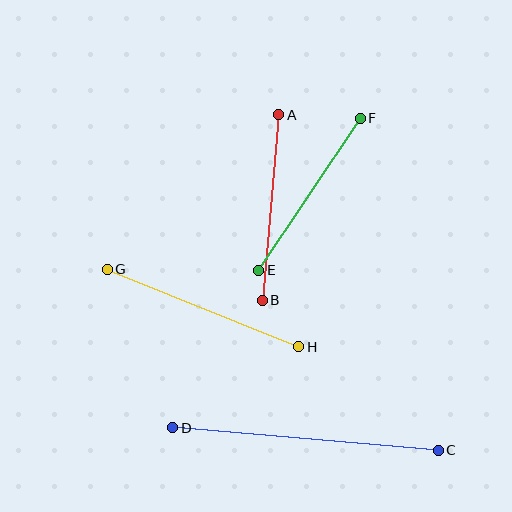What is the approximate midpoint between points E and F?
The midpoint is at approximately (310, 194) pixels.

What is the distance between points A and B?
The distance is approximately 186 pixels.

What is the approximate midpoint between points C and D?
The midpoint is at approximately (305, 439) pixels.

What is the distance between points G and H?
The distance is approximately 207 pixels.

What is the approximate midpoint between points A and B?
The midpoint is at approximately (271, 207) pixels.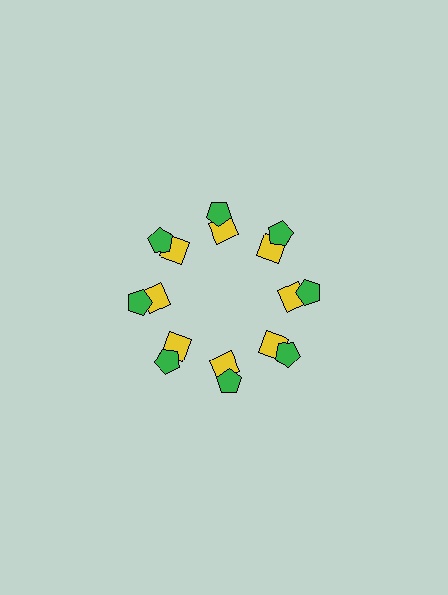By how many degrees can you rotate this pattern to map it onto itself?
The pattern maps onto itself every 45 degrees of rotation.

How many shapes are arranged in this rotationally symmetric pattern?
There are 16 shapes, arranged in 8 groups of 2.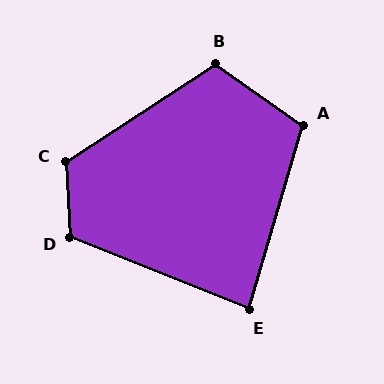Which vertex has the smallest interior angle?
E, at approximately 85 degrees.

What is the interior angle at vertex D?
Approximately 115 degrees (obtuse).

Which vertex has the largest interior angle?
C, at approximately 120 degrees.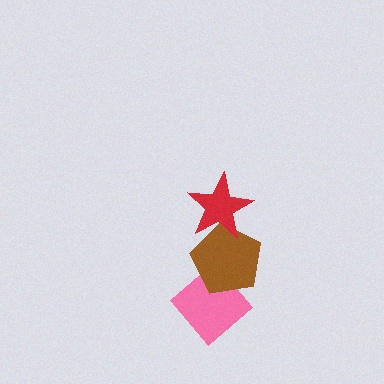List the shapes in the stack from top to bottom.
From top to bottom: the red star, the brown pentagon, the pink diamond.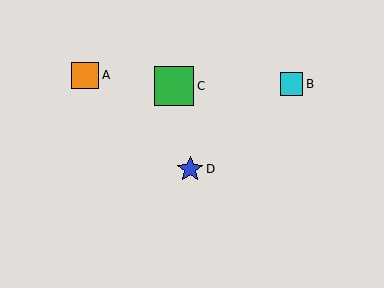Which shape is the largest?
The green square (labeled C) is the largest.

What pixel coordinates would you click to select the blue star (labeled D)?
Click at (190, 169) to select the blue star D.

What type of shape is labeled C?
Shape C is a green square.